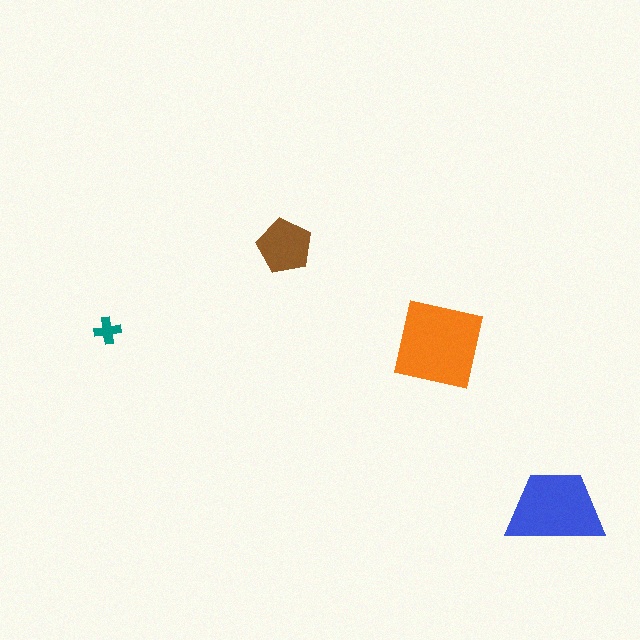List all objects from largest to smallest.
The orange square, the blue trapezoid, the brown pentagon, the teal cross.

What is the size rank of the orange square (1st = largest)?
1st.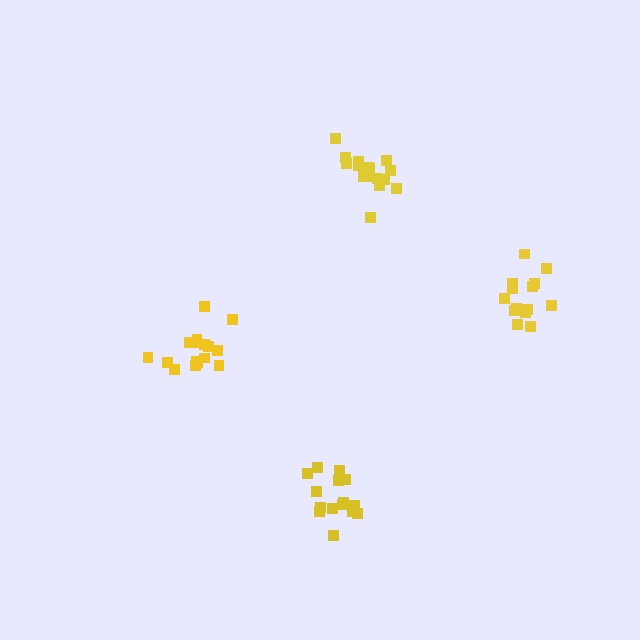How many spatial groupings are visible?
There are 4 spatial groupings.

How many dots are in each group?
Group 1: 17 dots, Group 2: 14 dots, Group 3: 18 dots, Group 4: 17 dots (66 total).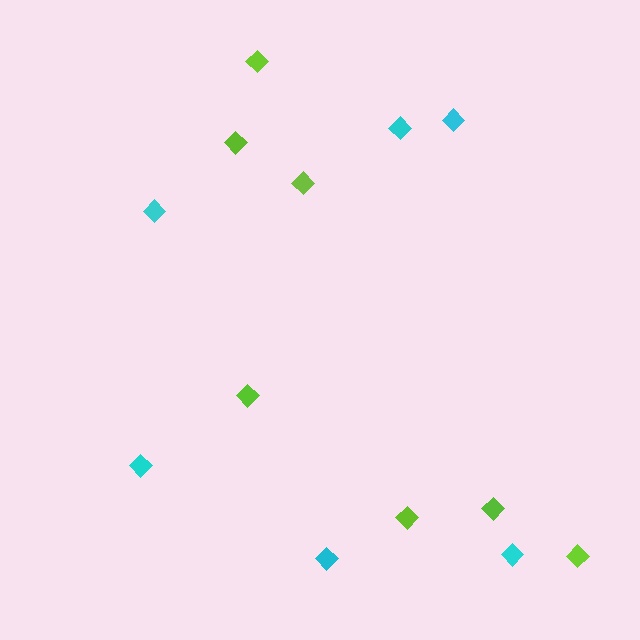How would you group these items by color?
There are 2 groups: one group of lime diamonds (7) and one group of cyan diamonds (6).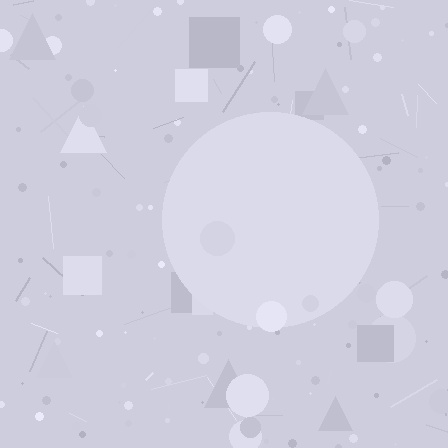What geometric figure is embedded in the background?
A circle is embedded in the background.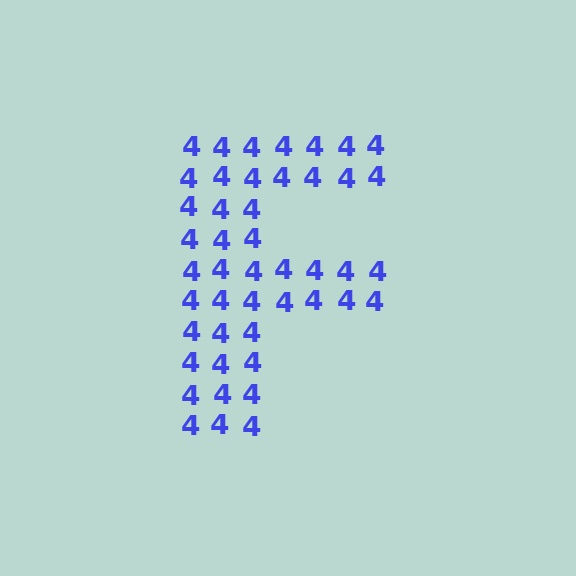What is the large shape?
The large shape is the letter F.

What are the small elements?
The small elements are digit 4's.